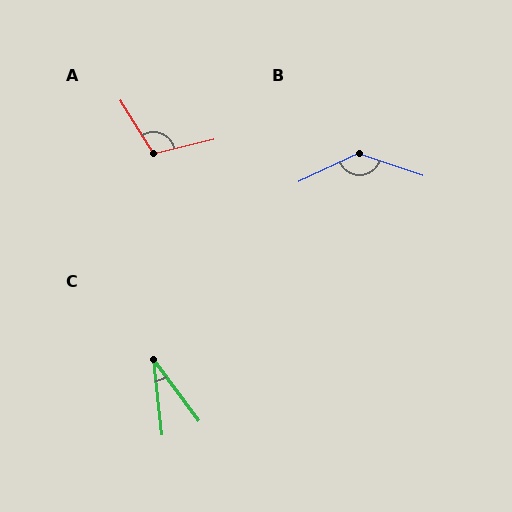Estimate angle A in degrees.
Approximately 108 degrees.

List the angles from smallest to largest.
C (30°), A (108°), B (136°).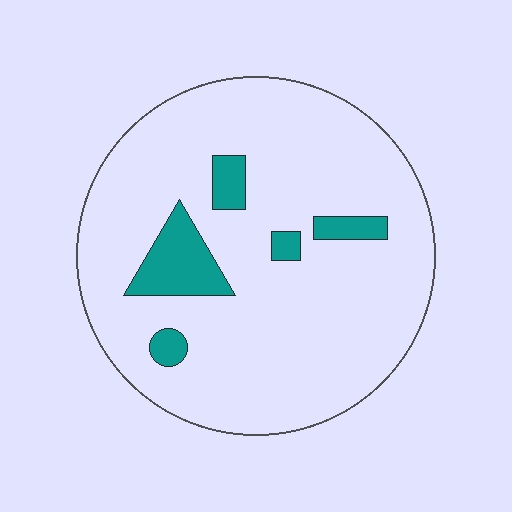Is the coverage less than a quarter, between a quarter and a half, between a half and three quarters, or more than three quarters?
Less than a quarter.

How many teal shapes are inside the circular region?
5.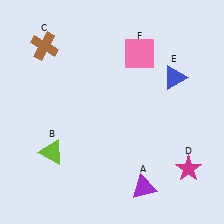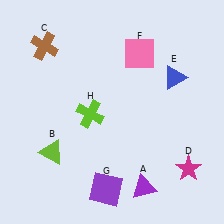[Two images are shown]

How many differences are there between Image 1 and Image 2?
There are 2 differences between the two images.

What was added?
A purple square (G), a lime cross (H) were added in Image 2.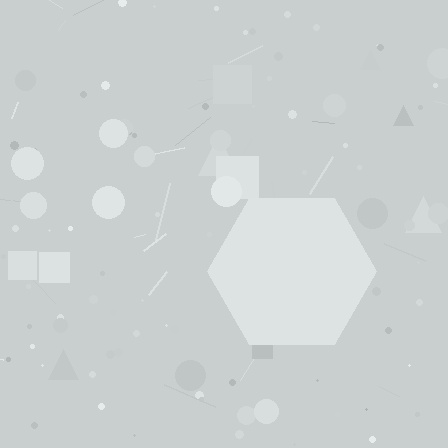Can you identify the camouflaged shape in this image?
The camouflaged shape is a hexagon.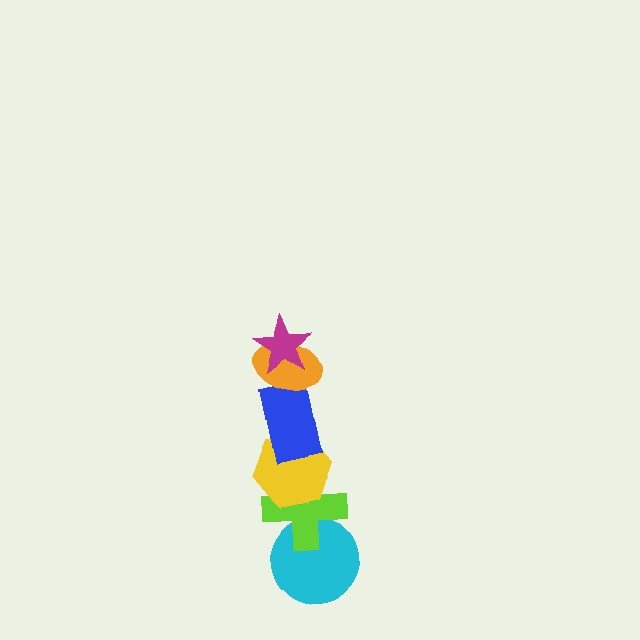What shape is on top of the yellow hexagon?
The blue rectangle is on top of the yellow hexagon.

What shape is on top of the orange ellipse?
The magenta star is on top of the orange ellipse.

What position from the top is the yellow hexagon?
The yellow hexagon is 4th from the top.